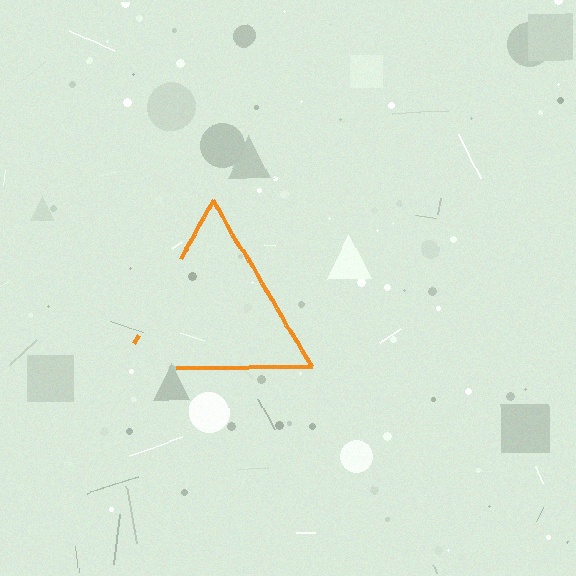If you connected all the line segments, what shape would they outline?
They would outline a triangle.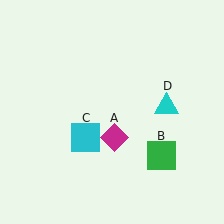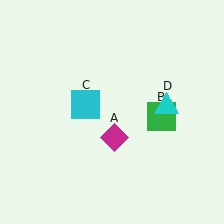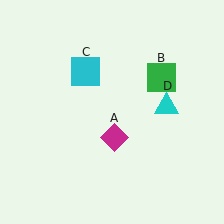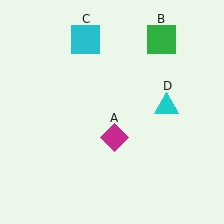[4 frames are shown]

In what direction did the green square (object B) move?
The green square (object B) moved up.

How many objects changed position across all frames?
2 objects changed position: green square (object B), cyan square (object C).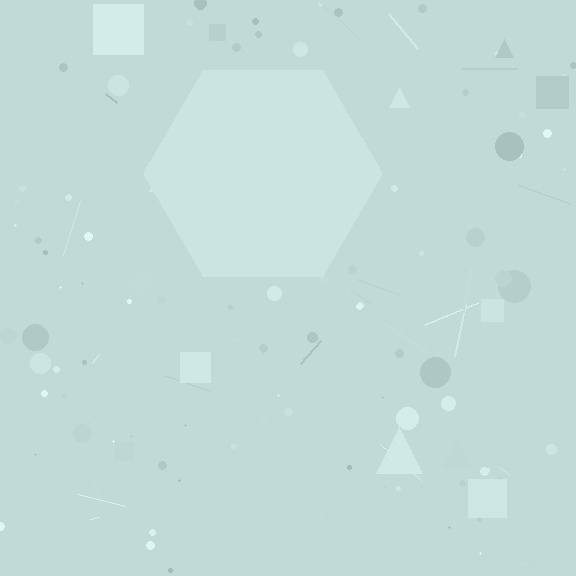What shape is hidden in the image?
A hexagon is hidden in the image.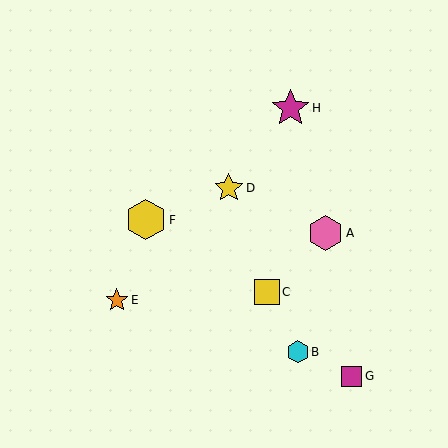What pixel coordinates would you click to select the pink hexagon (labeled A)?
Click at (326, 233) to select the pink hexagon A.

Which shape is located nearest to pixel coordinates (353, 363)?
The magenta square (labeled G) at (352, 376) is nearest to that location.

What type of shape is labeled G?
Shape G is a magenta square.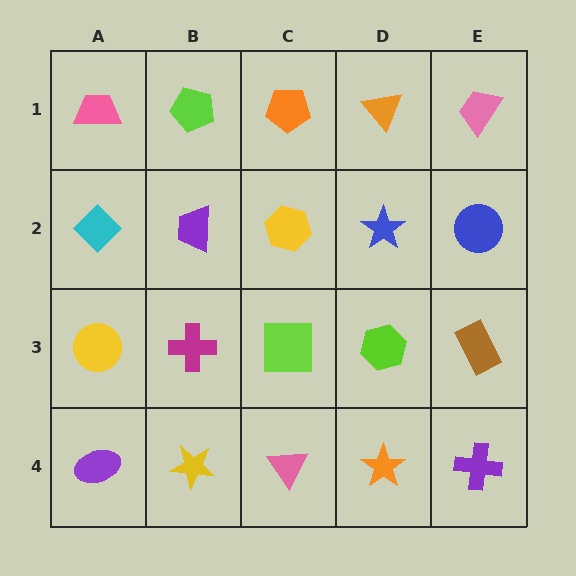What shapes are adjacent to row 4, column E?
A brown rectangle (row 3, column E), an orange star (row 4, column D).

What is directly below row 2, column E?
A brown rectangle.